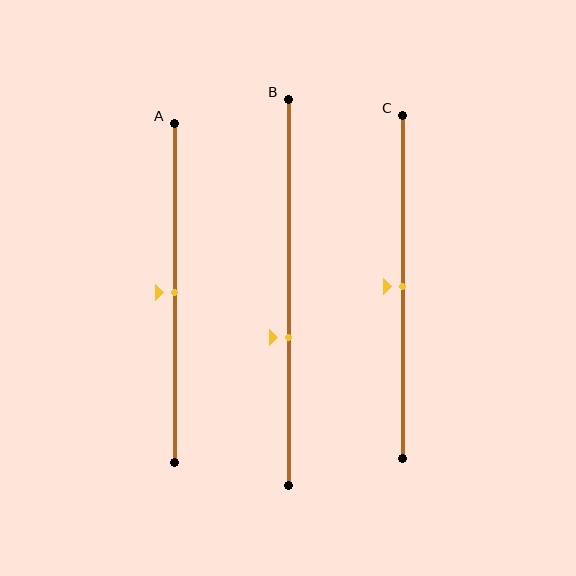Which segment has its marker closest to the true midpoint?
Segment A has its marker closest to the true midpoint.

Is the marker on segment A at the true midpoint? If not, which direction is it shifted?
Yes, the marker on segment A is at the true midpoint.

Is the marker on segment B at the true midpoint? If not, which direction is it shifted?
No, the marker on segment B is shifted downward by about 12% of the segment length.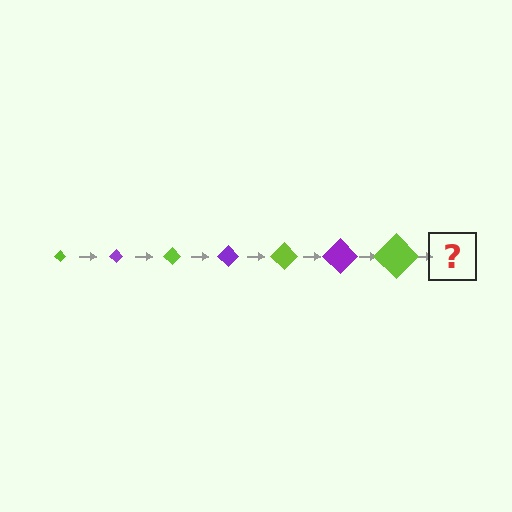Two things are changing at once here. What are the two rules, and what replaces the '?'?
The two rules are that the diamond grows larger each step and the color cycles through lime and purple. The '?' should be a purple diamond, larger than the previous one.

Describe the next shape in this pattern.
It should be a purple diamond, larger than the previous one.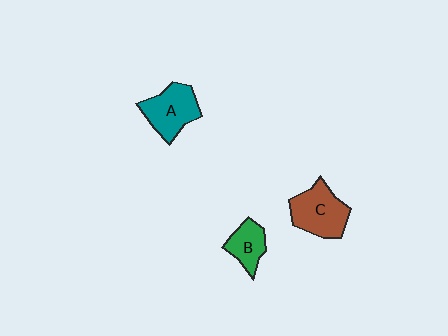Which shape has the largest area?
Shape C (brown).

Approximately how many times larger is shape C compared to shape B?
Approximately 1.6 times.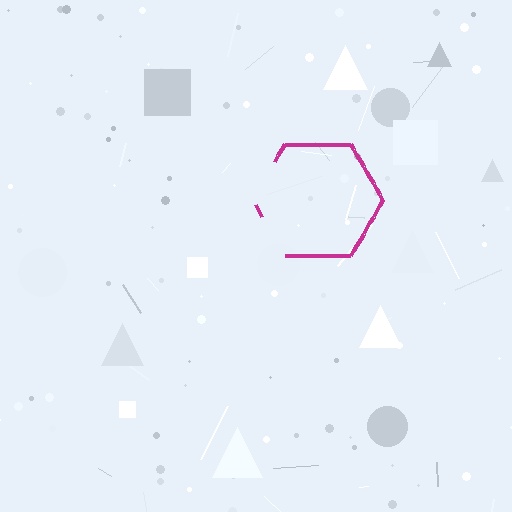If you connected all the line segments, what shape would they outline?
They would outline a hexagon.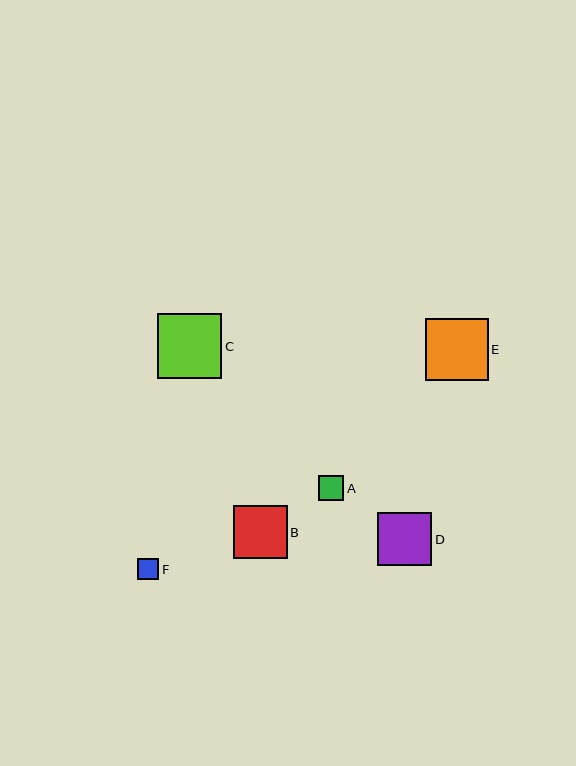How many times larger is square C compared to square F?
Square C is approximately 3.1 times the size of square F.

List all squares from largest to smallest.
From largest to smallest: C, E, D, B, A, F.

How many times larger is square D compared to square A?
Square D is approximately 2.2 times the size of square A.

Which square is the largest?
Square C is the largest with a size of approximately 64 pixels.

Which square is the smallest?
Square F is the smallest with a size of approximately 21 pixels.